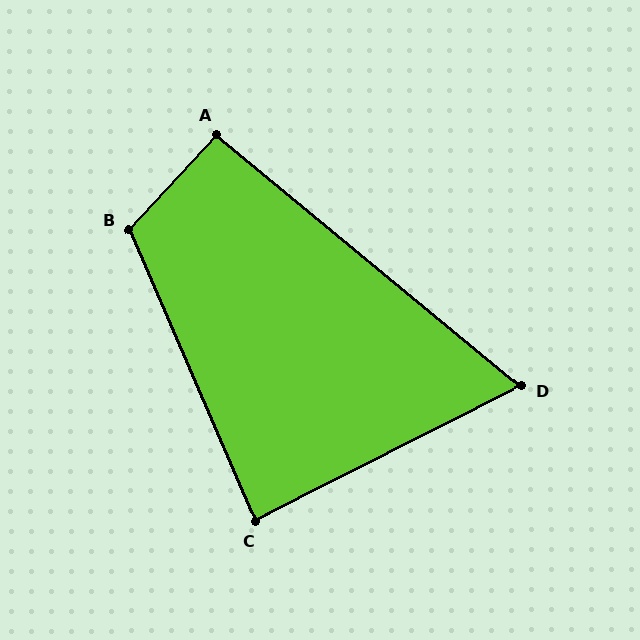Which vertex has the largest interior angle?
B, at approximately 114 degrees.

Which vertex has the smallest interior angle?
D, at approximately 66 degrees.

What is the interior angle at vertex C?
Approximately 86 degrees (approximately right).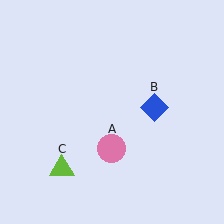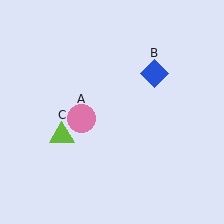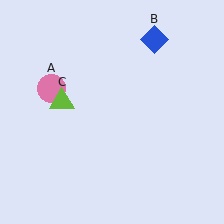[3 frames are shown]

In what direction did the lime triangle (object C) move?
The lime triangle (object C) moved up.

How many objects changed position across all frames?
3 objects changed position: pink circle (object A), blue diamond (object B), lime triangle (object C).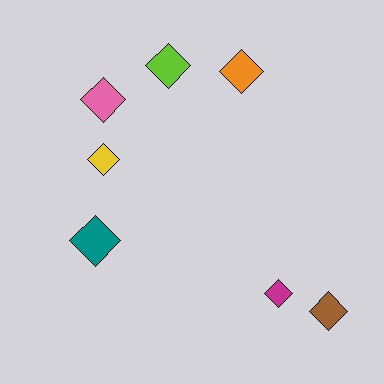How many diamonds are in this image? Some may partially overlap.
There are 7 diamonds.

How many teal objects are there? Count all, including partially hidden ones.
There is 1 teal object.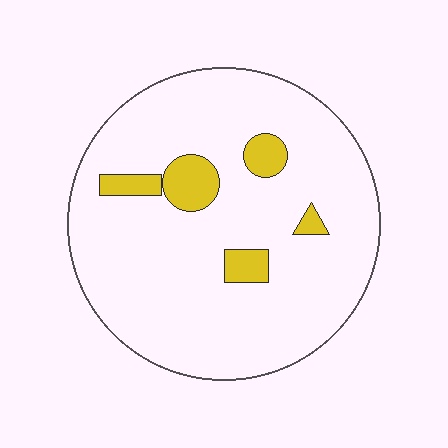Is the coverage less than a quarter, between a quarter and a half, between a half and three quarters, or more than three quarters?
Less than a quarter.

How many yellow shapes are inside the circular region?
5.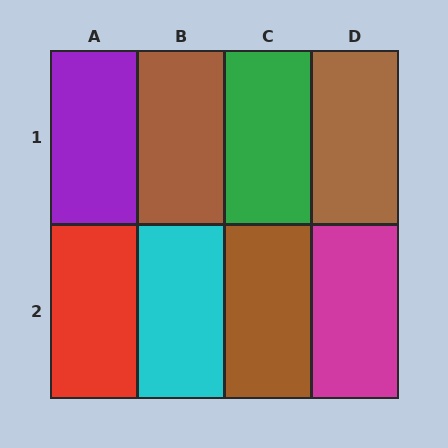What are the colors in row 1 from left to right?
Purple, brown, green, brown.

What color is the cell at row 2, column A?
Red.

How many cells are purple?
1 cell is purple.